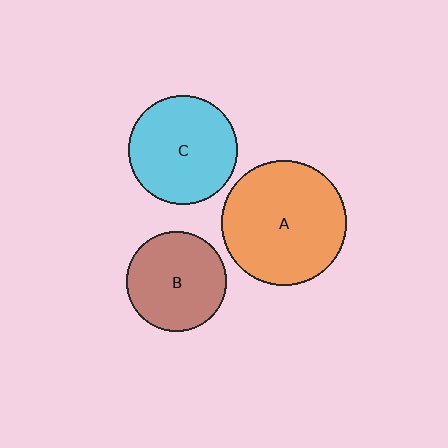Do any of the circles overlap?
No, none of the circles overlap.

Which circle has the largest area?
Circle A (orange).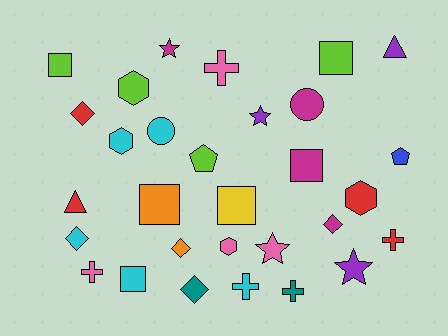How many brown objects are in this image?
There are no brown objects.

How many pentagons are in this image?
There are 2 pentagons.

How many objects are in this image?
There are 30 objects.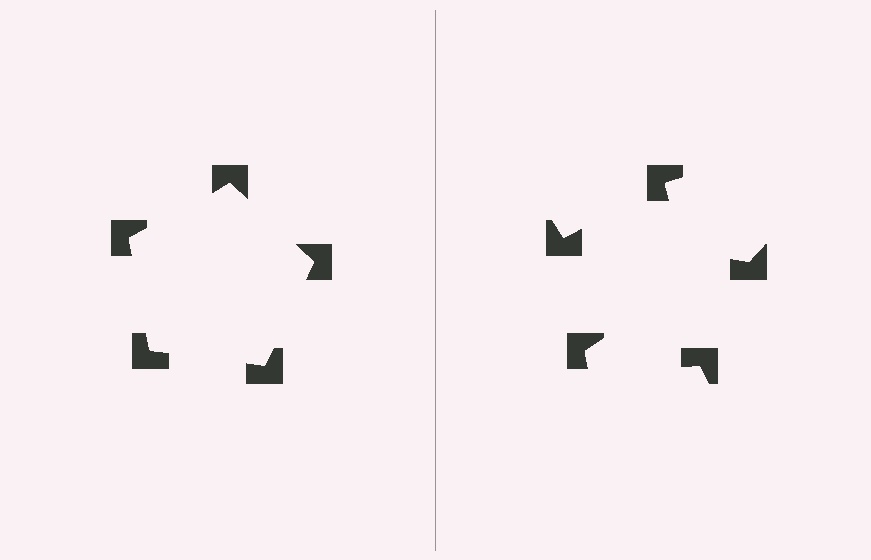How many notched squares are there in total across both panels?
10 — 5 on each side.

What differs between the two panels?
The notched squares are positioned identically on both sides; only the wedge orientations differ. On the left they align to a pentagon; on the right they are misaligned.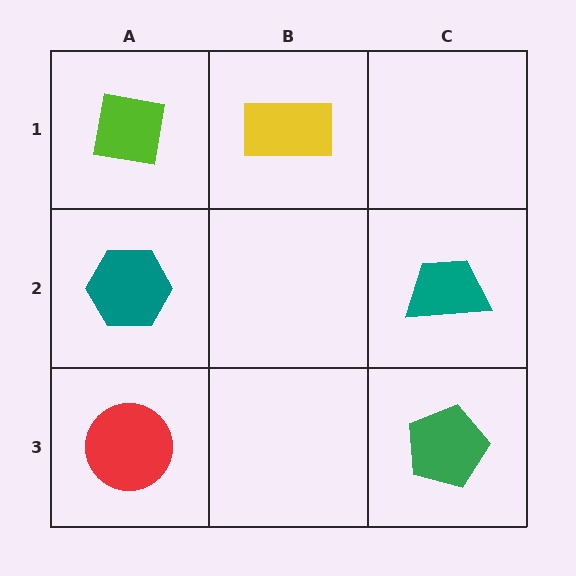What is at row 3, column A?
A red circle.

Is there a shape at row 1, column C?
No, that cell is empty.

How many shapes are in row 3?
2 shapes.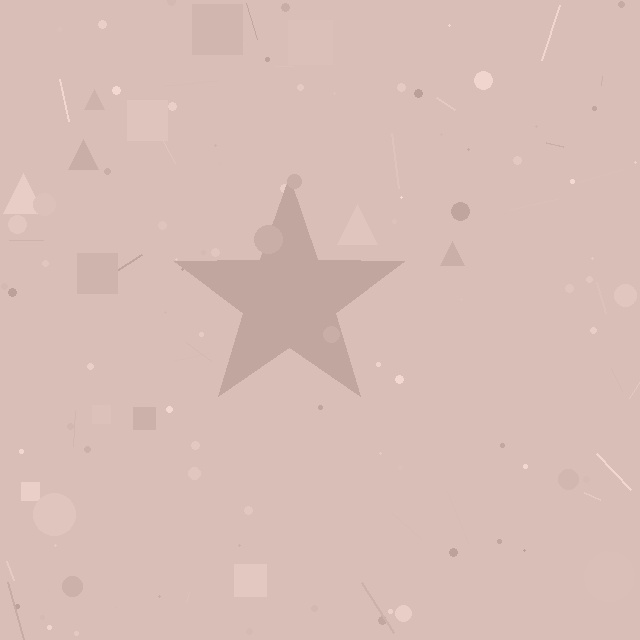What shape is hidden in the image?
A star is hidden in the image.